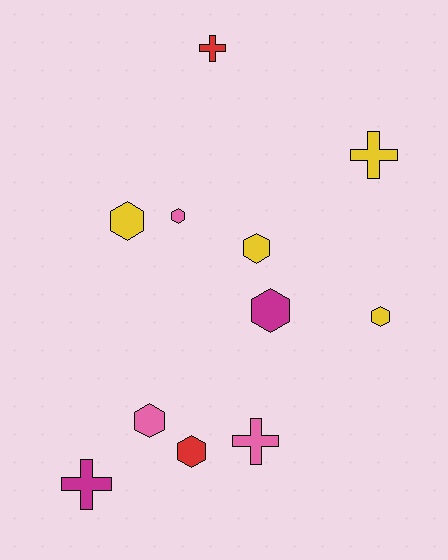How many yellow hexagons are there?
There are 3 yellow hexagons.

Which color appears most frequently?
Yellow, with 4 objects.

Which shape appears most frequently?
Hexagon, with 7 objects.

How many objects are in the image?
There are 11 objects.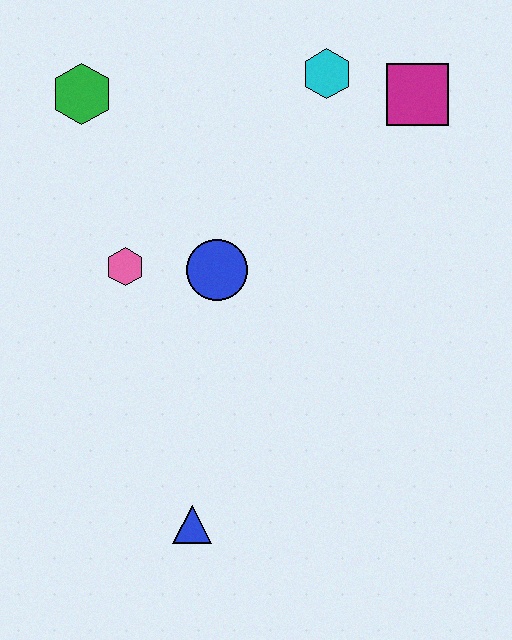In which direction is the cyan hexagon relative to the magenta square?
The cyan hexagon is to the left of the magenta square.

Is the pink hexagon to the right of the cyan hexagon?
No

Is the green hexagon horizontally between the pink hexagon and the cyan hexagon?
No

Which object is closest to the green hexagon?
The pink hexagon is closest to the green hexagon.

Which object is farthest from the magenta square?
The blue triangle is farthest from the magenta square.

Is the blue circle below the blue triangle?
No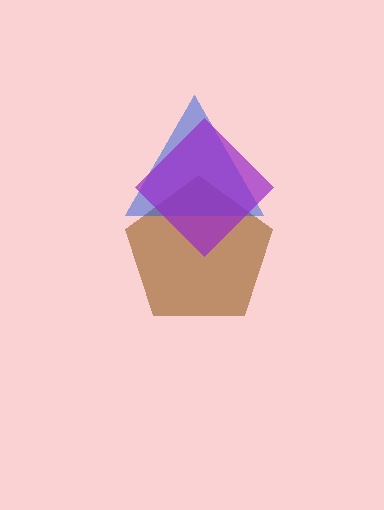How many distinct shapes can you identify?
There are 3 distinct shapes: a brown pentagon, a blue triangle, a purple diamond.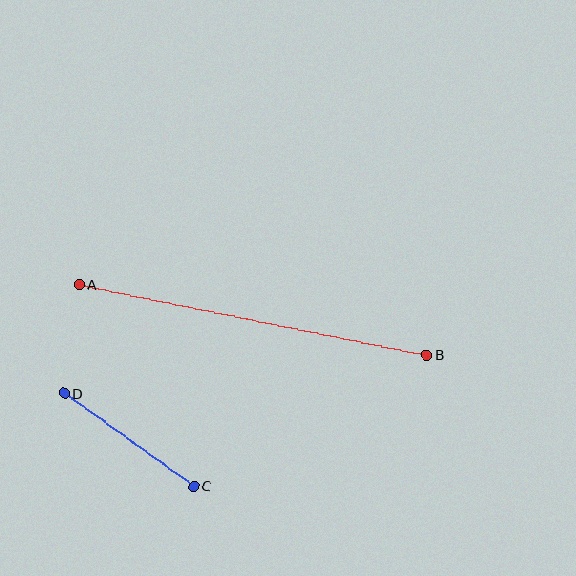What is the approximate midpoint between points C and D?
The midpoint is at approximately (129, 439) pixels.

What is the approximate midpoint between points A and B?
The midpoint is at approximately (253, 320) pixels.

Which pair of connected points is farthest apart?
Points A and B are farthest apart.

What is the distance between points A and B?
The distance is approximately 355 pixels.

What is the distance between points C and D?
The distance is approximately 159 pixels.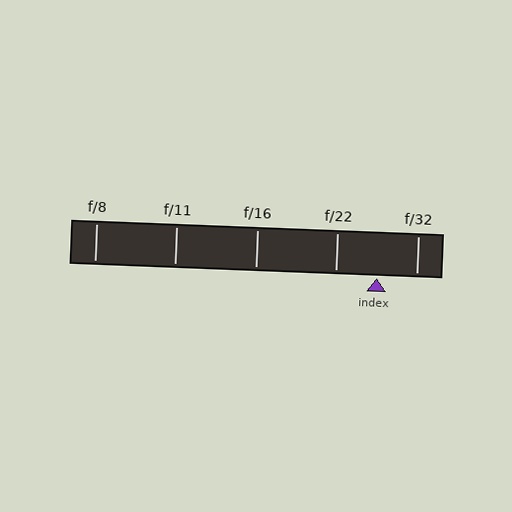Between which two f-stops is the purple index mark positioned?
The index mark is between f/22 and f/32.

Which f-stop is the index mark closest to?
The index mark is closest to f/32.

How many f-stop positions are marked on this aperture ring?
There are 5 f-stop positions marked.